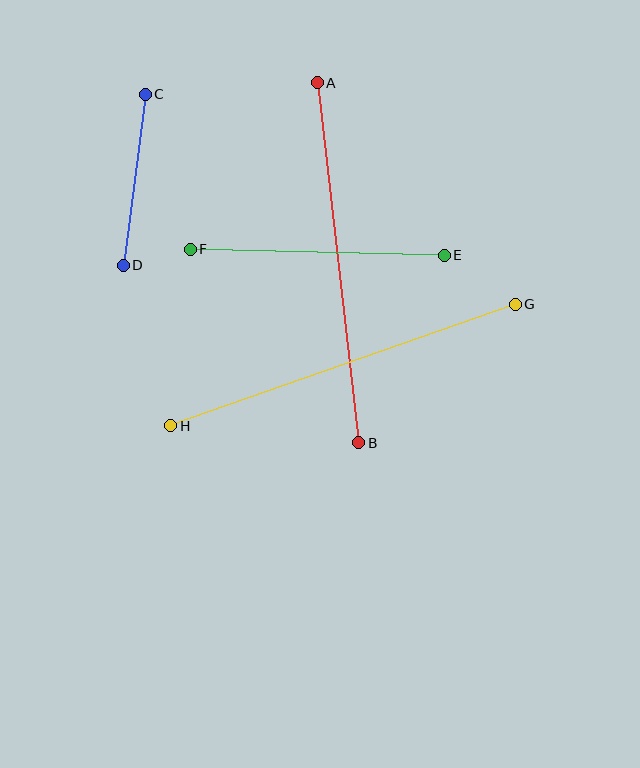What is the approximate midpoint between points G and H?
The midpoint is at approximately (343, 365) pixels.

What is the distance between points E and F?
The distance is approximately 254 pixels.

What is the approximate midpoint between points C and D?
The midpoint is at approximately (134, 180) pixels.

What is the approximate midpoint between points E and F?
The midpoint is at approximately (317, 252) pixels.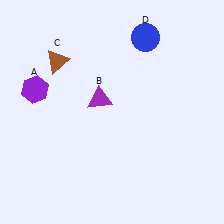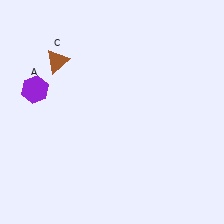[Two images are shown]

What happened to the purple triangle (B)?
The purple triangle (B) was removed in Image 2. It was in the top-left area of Image 1.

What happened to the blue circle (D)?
The blue circle (D) was removed in Image 2. It was in the top-right area of Image 1.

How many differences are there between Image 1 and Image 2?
There are 2 differences between the two images.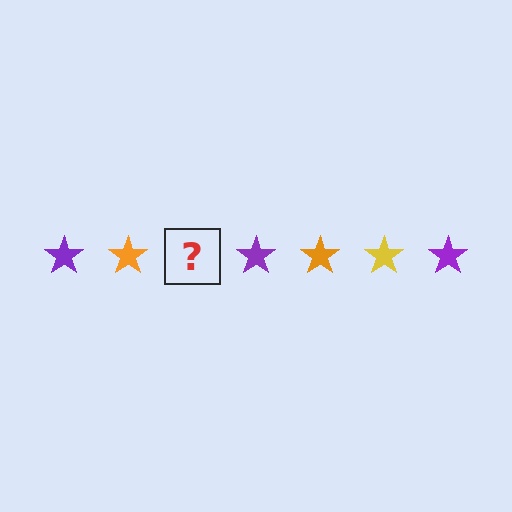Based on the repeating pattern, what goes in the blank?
The blank should be a yellow star.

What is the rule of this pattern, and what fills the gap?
The rule is that the pattern cycles through purple, orange, yellow stars. The gap should be filled with a yellow star.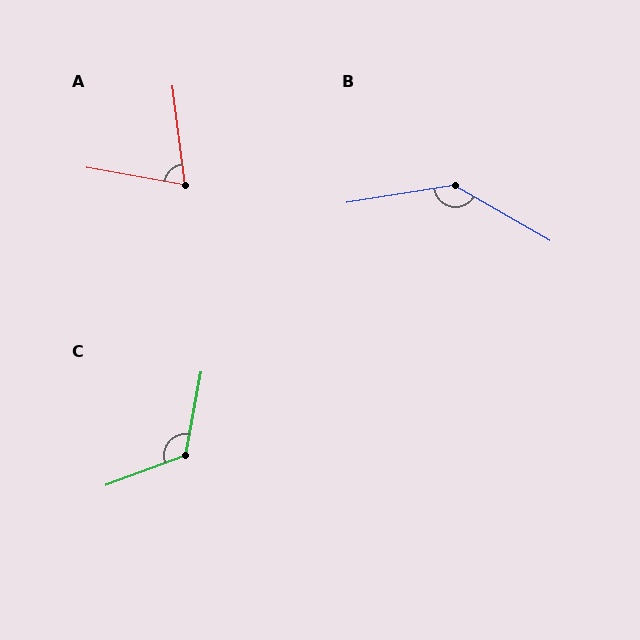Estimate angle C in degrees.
Approximately 121 degrees.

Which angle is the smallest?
A, at approximately 73 degrees.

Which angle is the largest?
B, at approximately 141 degrees.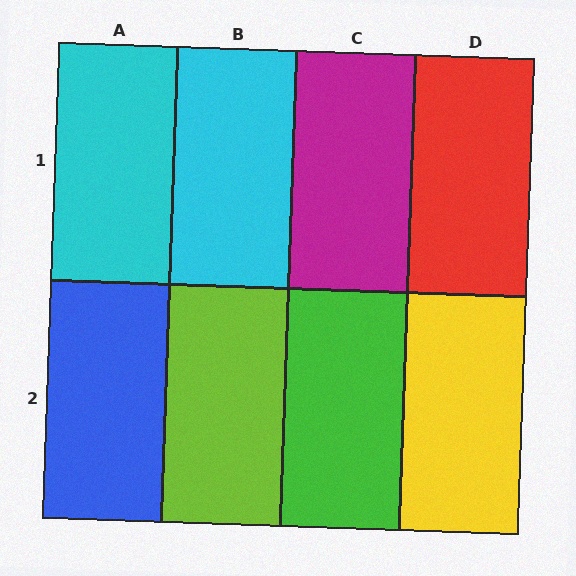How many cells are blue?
1 cell is blue.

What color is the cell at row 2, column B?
Lime.